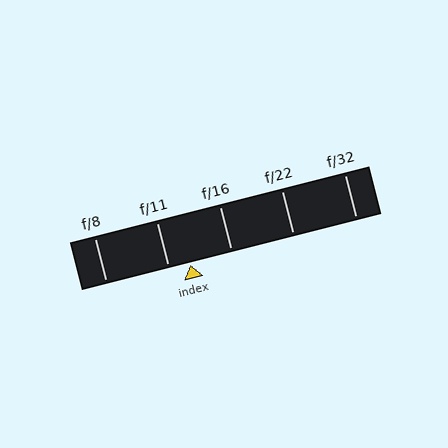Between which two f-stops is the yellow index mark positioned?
The index mark is between f/11 and f/16.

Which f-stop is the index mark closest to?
The index mark is closest to f/11.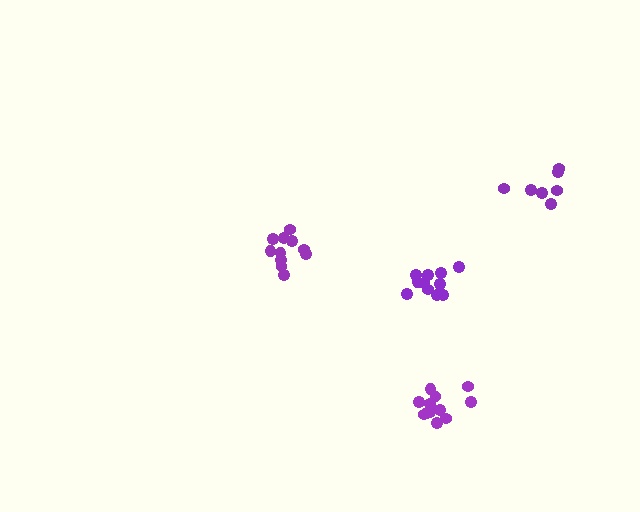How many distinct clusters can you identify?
There are 4 distinct clusters.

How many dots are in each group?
Group 1: 11 dots, Group 2: 7 dots, Group 3: 12 dots, Group 4: 11 dots (41 total).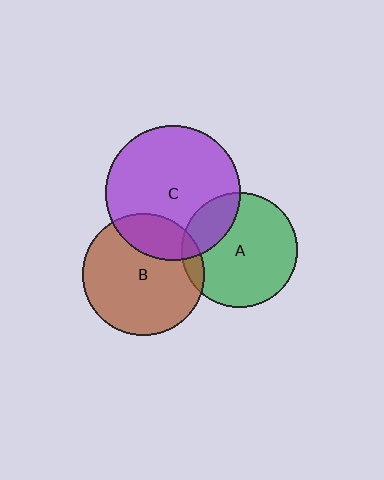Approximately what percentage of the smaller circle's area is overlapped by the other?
Approximately 25%.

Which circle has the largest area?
Circle C (purple).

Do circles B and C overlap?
Yes.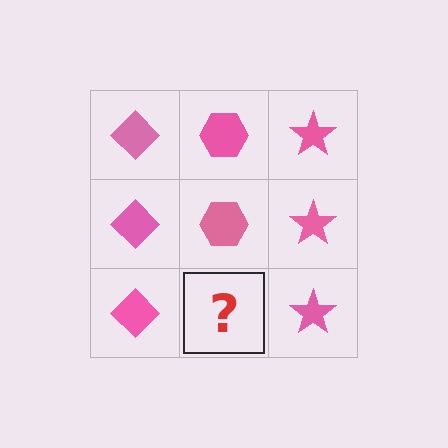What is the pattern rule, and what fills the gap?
The rule is that each column has a consistent shape. The gap should be filled with a pink hexagon.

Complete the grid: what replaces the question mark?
The question mark should be replaced with a pink hexagon.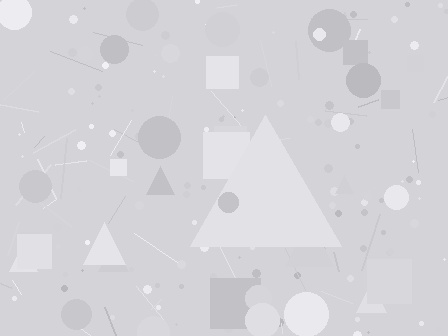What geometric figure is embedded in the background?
A triangle is embedded in the background.